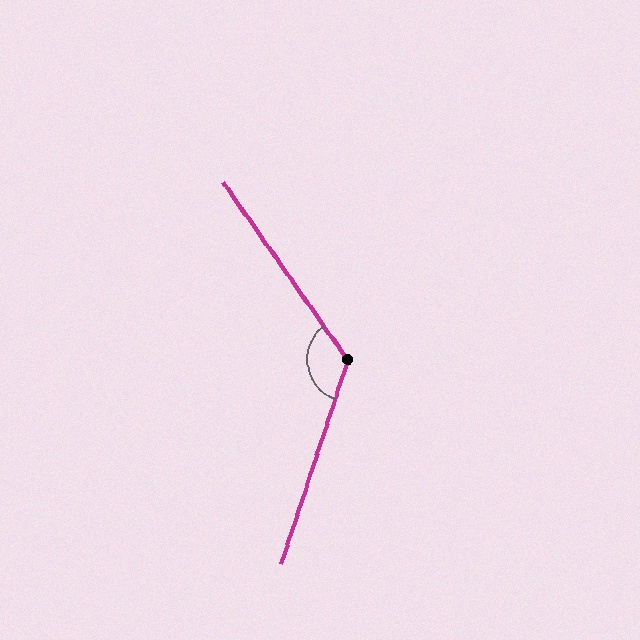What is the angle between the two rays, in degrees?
Approximately 127 degrees.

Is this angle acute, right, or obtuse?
It is obtuse.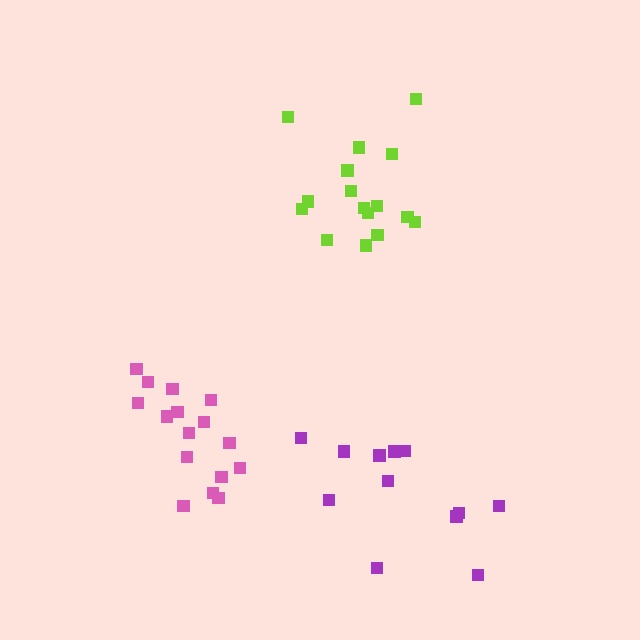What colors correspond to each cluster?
The clusters are colored: lime, purple, pink.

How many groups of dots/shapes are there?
There are 3 groups.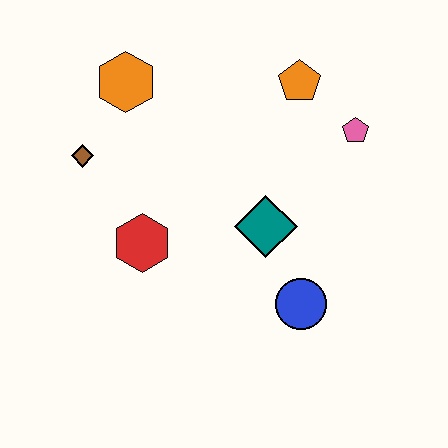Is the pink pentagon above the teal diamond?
Yes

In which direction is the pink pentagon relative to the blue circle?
The pink pentagon is above the blue circle.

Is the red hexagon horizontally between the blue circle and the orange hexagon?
Yes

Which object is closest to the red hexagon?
The brown diamond is closest to the red hexagon.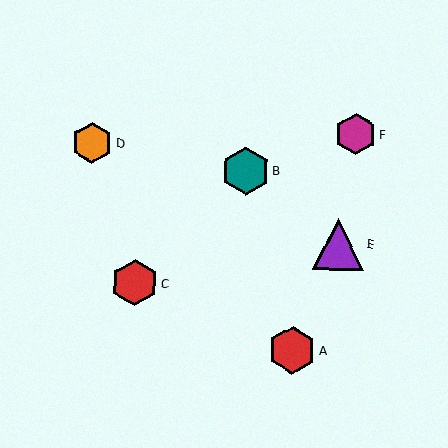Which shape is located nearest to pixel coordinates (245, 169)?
The teal hexagon (labeled B) at (246, 171) is nearest to that location.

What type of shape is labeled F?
Shape F is a magenta hexagon.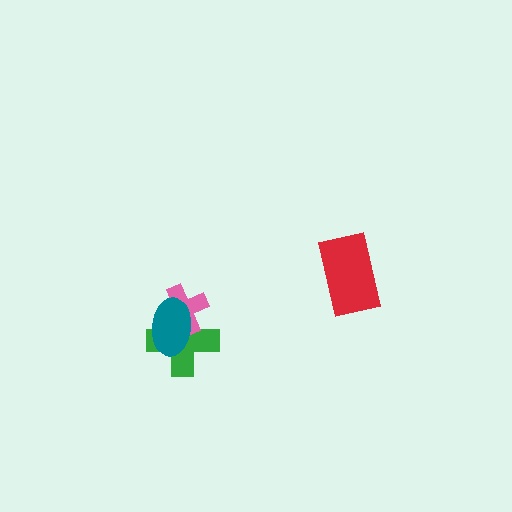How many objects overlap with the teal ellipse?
2 objects overlap with the teal ellipse.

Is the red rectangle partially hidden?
No, no other shape covers it.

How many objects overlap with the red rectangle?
0 objects overlap with the red rectangle.